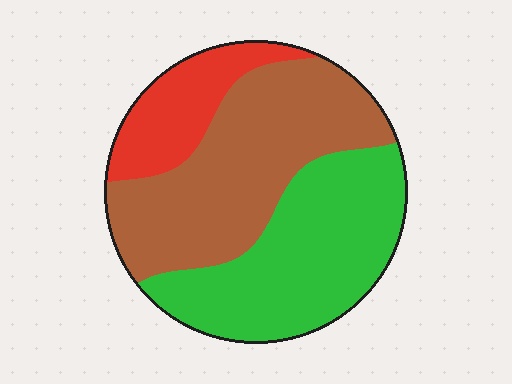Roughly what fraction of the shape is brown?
Brown covers around 45% of the shape.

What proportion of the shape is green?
Green covers 40% of the shape.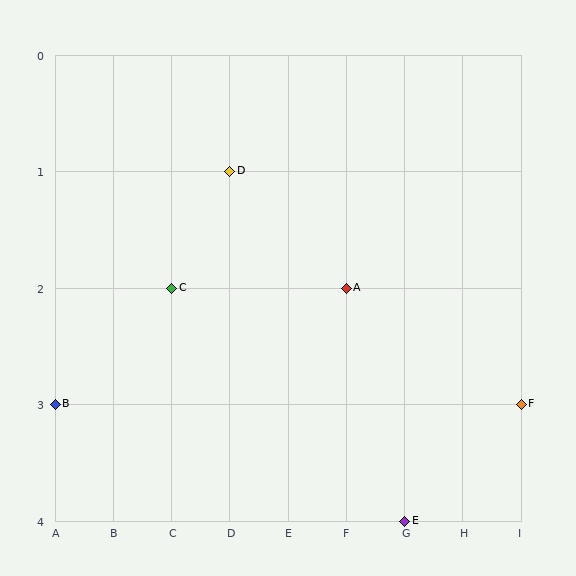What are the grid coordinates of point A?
Point A is at grid coordinates (F, 2).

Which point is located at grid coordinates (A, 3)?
Point B is at (A, 3).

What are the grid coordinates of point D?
Point D is at grid coordinates (D, 1).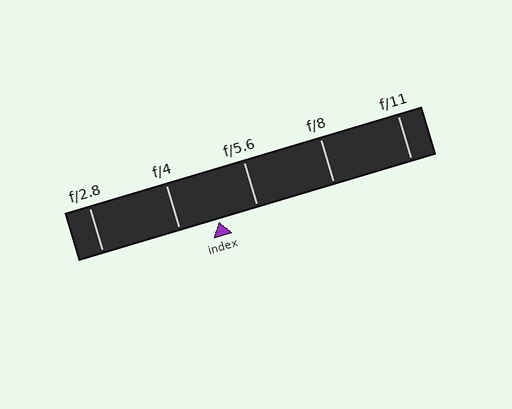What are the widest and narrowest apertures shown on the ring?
The widest aperture shown is f/2.8 and the narrowest is f/11.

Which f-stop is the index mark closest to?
The index mark is closest to f/4.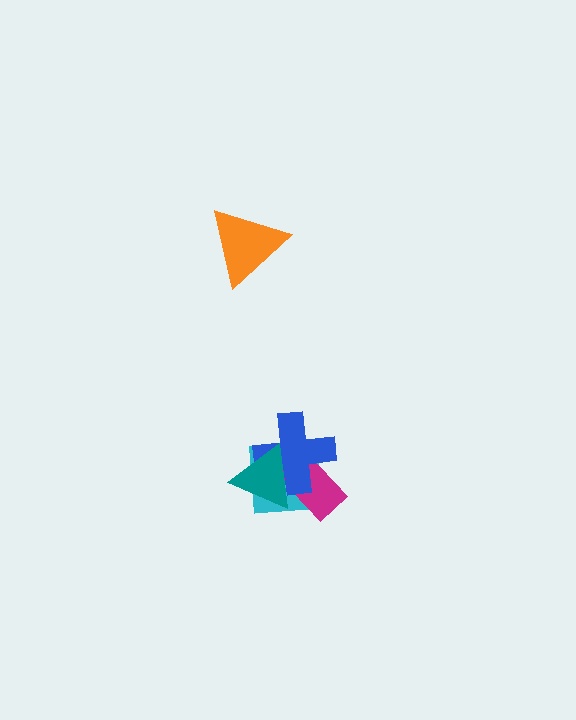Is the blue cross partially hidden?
Yes, it is partially covered by another shape.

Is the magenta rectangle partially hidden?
Yes, it is partially covered by another shape.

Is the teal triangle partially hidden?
No, no other shape covers it.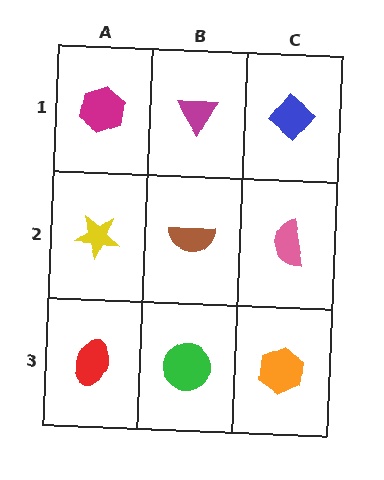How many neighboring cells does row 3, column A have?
2.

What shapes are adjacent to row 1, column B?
A brown semicircle (row 2, column B), a magenta hexagon (row 1, column A), a blue diamond (row 1, column C).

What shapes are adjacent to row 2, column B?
A magenta triangle (row 1, column B), a green circle (row 3, column B), a yellow star (row 2, column A), a pink semicircle (row 2, column C).